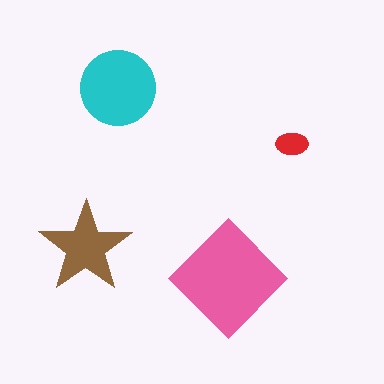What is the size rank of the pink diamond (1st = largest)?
1st.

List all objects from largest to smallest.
The pink diamond, the cyan circle, the brown star, the red ellipse.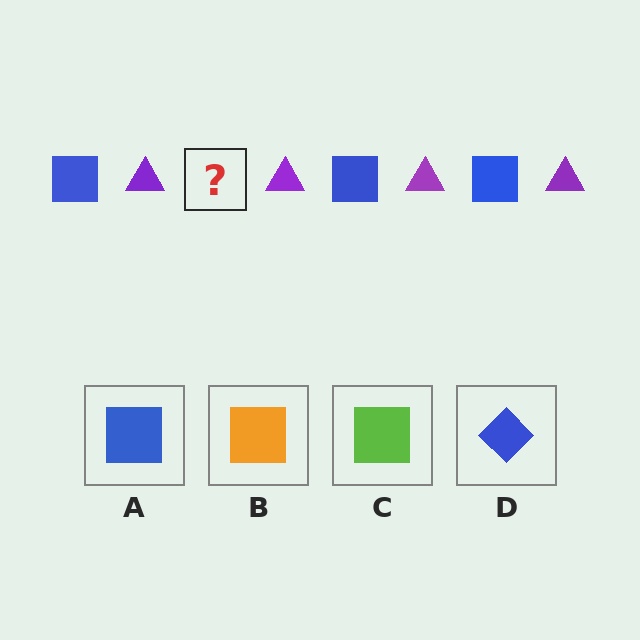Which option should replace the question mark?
Option A.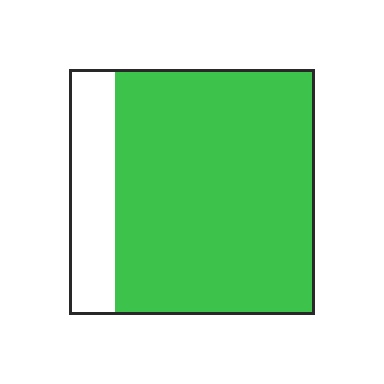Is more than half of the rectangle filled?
Yes.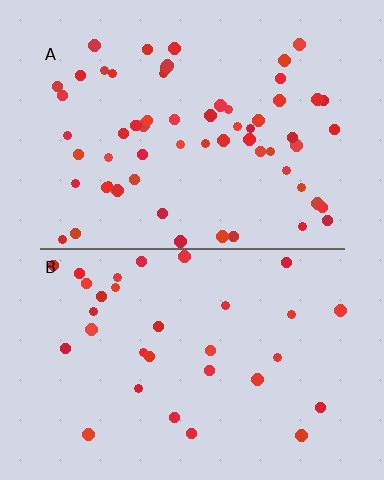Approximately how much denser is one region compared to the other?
Approximately 1.9× — region A over region B.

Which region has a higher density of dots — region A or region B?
A (the top).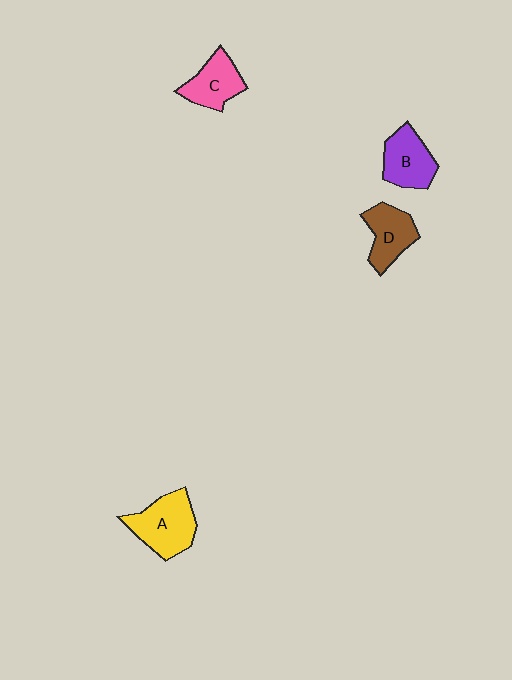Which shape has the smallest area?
Shape C (pink).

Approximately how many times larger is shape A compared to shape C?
Approximately 1.4 times.